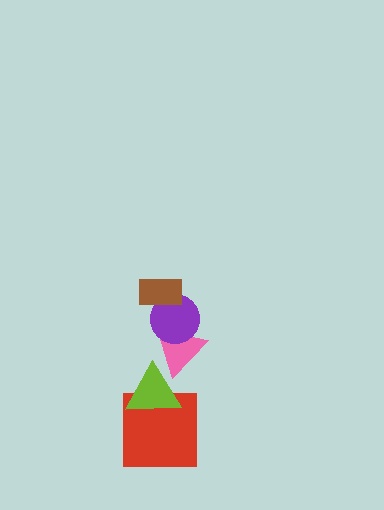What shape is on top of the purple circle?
The brown rectangle is on top of the purple circle.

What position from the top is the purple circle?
The purple circle is 2nd from the top.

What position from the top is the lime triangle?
The lime triangle is 4th from the top.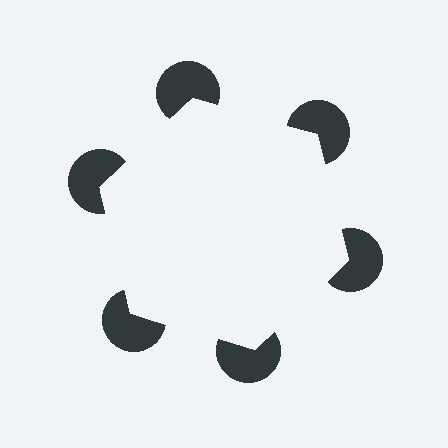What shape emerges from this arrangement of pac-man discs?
An illusory hexagon — its edges are inferred from the aligned wedge cuts in the pac-man discs, not physically drawn.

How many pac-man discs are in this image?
There are 6 — one at each vertex of the illusory hexagon.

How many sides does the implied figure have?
6 sides.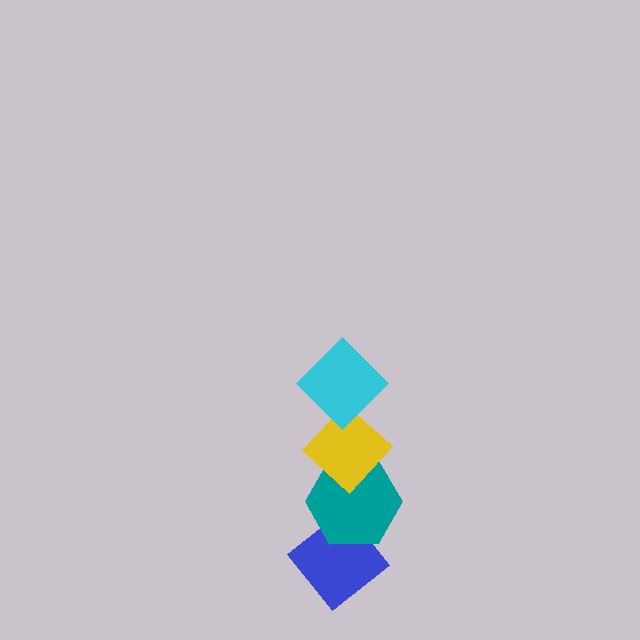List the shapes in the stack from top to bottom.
From top to bottom: the cyan diamond, the yellow diamond, the teal hexagon, the blue diamond.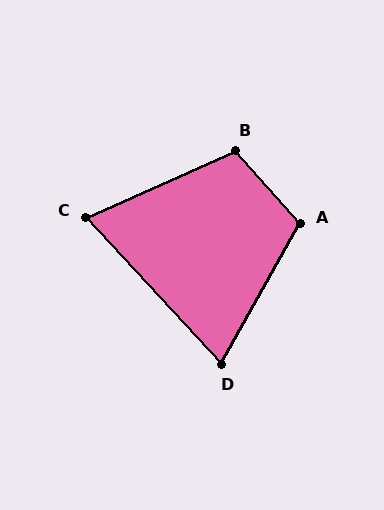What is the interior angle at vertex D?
Approximately 72 degrees (acute).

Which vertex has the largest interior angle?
A, at approximately 109 degrees.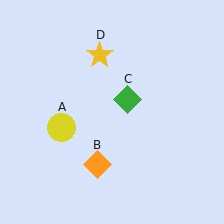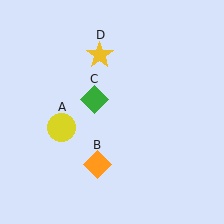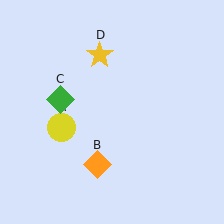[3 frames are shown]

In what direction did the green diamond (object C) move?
The green diamond (object C) moved left.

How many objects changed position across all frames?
1 object changed position: green diamond (object C).